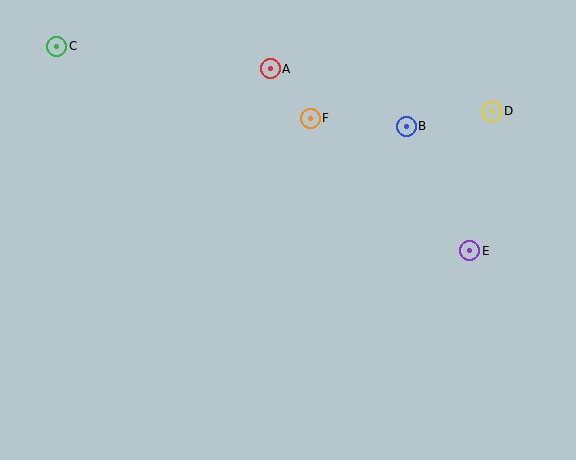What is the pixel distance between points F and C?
The distance between F and C is 264 pixels.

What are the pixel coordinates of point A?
Point A is at (270, 69).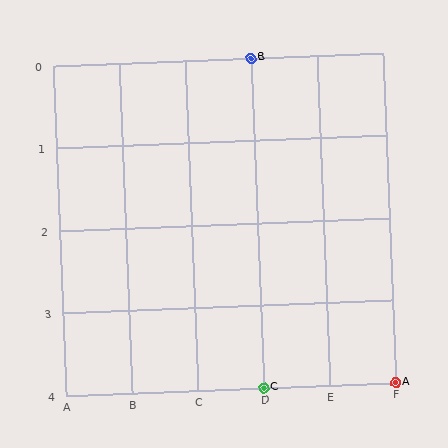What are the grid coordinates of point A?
Point A is at grid coordinates (F, 4).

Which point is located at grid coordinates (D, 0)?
Point B is at (D, 0).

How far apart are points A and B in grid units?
Points A and B are 2 columns and 4 rows apart (about 4.5 grid units diagonally).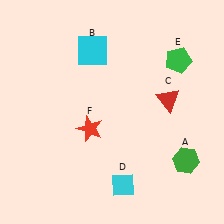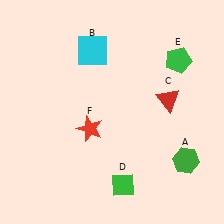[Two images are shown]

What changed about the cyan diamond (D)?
In Image 1, D is cyan. In Image 2, it changed to green.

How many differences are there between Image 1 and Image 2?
There is 1 difference between the two images.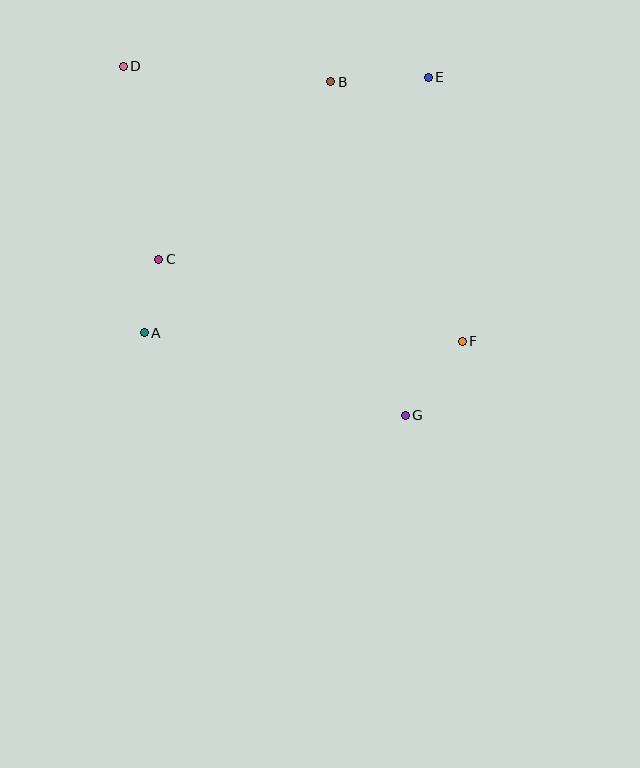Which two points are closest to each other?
Points A and C are closest to each other.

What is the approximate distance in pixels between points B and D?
The distance between B and D is approximately 208 pixels.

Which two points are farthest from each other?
Points D and G are farthest from each other.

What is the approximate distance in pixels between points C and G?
The distance between C and G is approximately 292 pixels.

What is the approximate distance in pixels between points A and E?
The distance between A and E is approximately 382 pixels.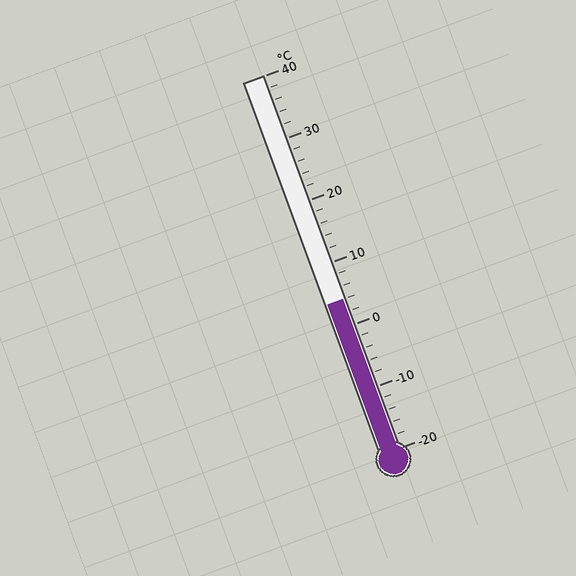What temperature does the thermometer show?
The thermometer shows approximately 4°C.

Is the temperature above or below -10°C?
The temperature is above -10°C.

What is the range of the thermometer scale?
The thermometer scale ranges from -20°C to 40°C.